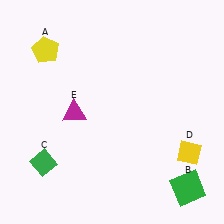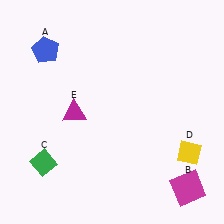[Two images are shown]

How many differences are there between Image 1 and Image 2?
There are 2 differences between the two images.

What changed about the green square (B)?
In Image 1, B is green. In Image 2, it changed to magenta.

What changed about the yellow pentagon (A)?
In Image 1, A is yellow. In Image 2, it changed to blue.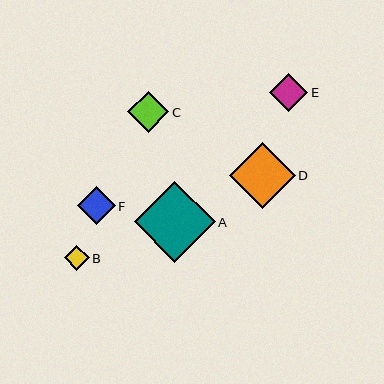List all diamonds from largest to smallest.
From largest to smallest: A, D, C, F, E, B.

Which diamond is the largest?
Diamond A is the largest with a size of approximately 81 pixels.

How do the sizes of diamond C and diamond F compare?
Diamond C and diamond F are approximately the same size.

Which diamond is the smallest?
Diamond B is the smallest with a size of approximately 25 pixels.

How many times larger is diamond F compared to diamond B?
Diamond F is approximately 1.5 times the size of diamond B.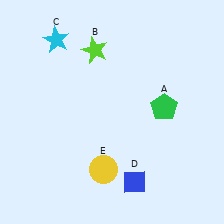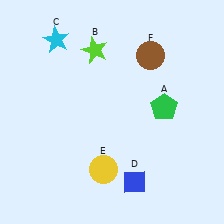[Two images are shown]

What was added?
A brown circle (F) was added in Image 2.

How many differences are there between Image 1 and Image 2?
There is 1 difference between the two images.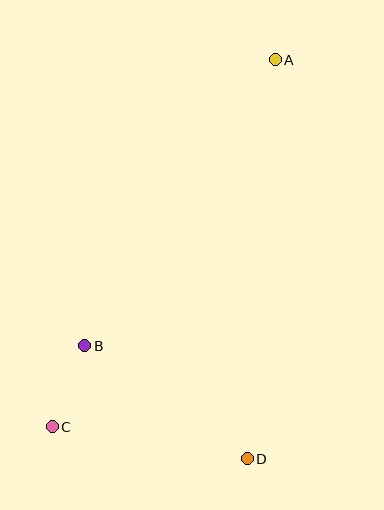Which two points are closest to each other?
Points B and C are closest to each other.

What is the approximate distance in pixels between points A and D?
The distance between A and D is approximately 400 pixels.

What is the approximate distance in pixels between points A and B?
The distance between A and B is approximately 344 pixels.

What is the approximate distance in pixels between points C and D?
The distance between C and D is approximately 198 pixels.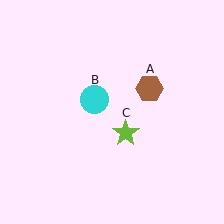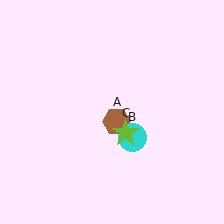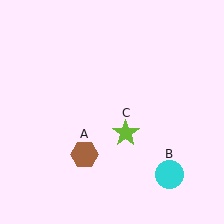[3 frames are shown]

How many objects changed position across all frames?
2 objects changed position: brown hexagon (object A), cyan circle (object B).